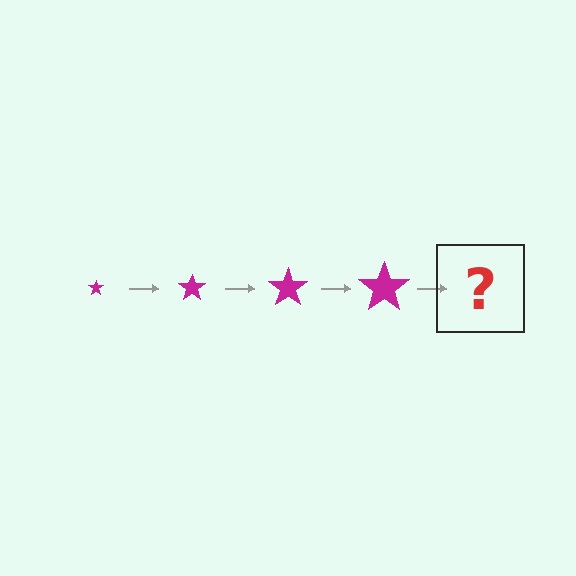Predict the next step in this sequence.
The next step is a magenta star, larger than the previous one.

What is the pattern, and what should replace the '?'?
The pattern is that the star gets progressively larger each step. The '?' should be a magenta star, larger than the previous one.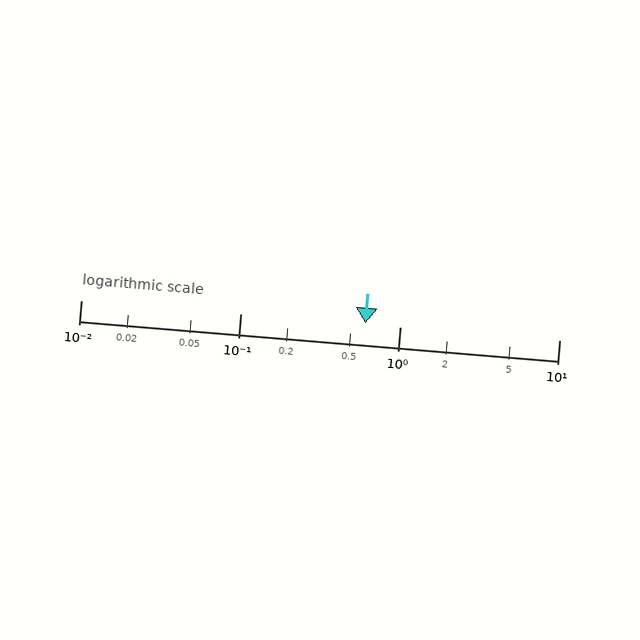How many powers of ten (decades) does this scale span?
The scale spans 3 decades, from 0.01 to 10.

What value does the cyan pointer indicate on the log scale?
The pointer indicates approximately 0.61.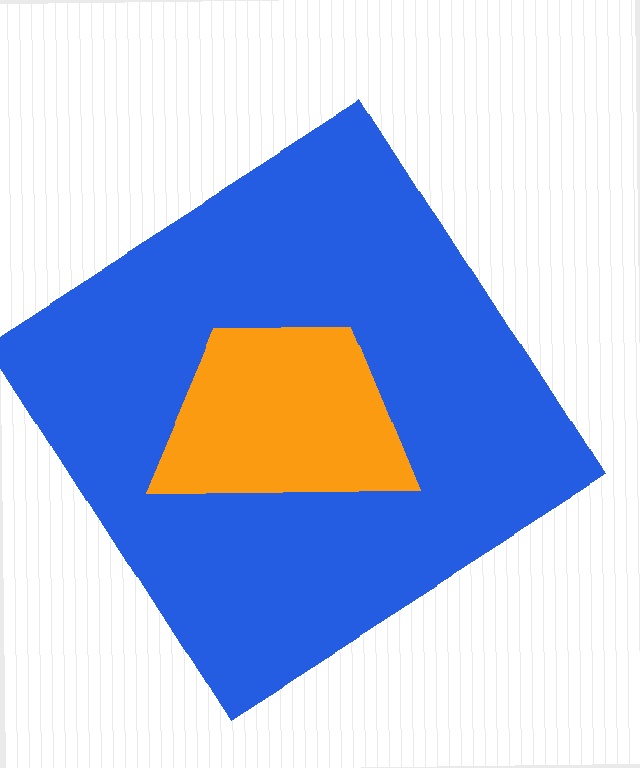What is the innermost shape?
The orange trapezoid.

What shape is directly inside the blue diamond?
The orange trapezoid.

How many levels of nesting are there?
2.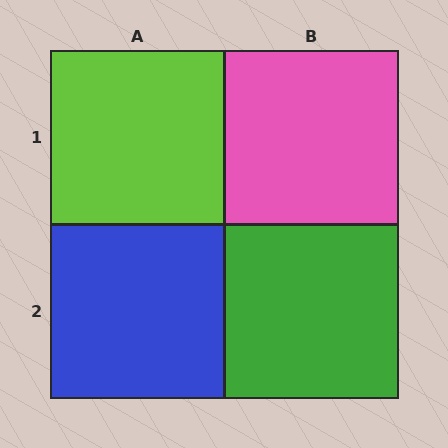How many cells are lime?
1 cell is lime.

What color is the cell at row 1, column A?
Lime.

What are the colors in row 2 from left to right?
Blue, green.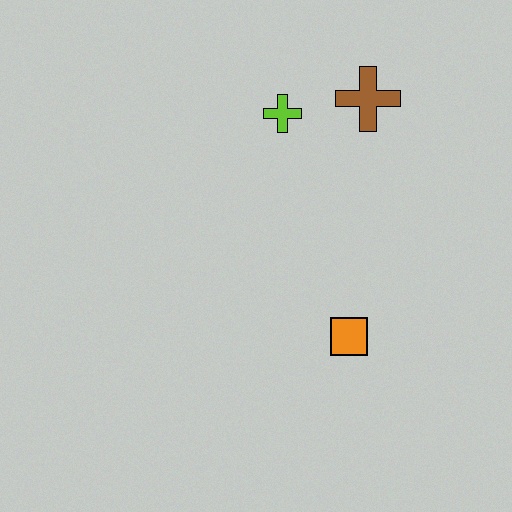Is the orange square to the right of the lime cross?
Yes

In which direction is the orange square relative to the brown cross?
The orange square is below the brown cross.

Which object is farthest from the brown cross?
The orange square is farthest from the brown cross.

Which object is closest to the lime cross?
The brown cross is closest to the lime cross.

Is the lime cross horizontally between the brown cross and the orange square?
No